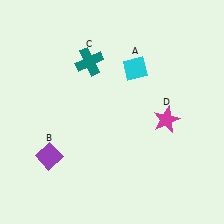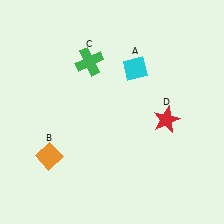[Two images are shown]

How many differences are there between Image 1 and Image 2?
There are 3 differences between the two images.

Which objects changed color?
B changed from purple to orange. C changed from teal to green. D changed from magenta to red.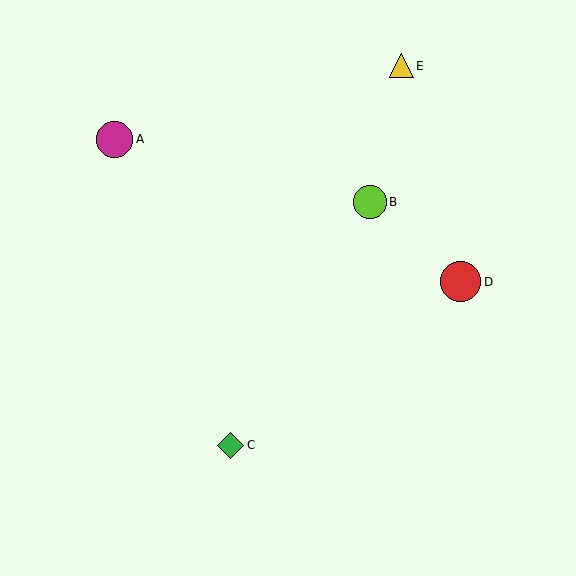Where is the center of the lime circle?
The center of the lime circle is at (370, 202).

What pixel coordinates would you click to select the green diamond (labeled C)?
Click at (231, 445) to select the green diamond C.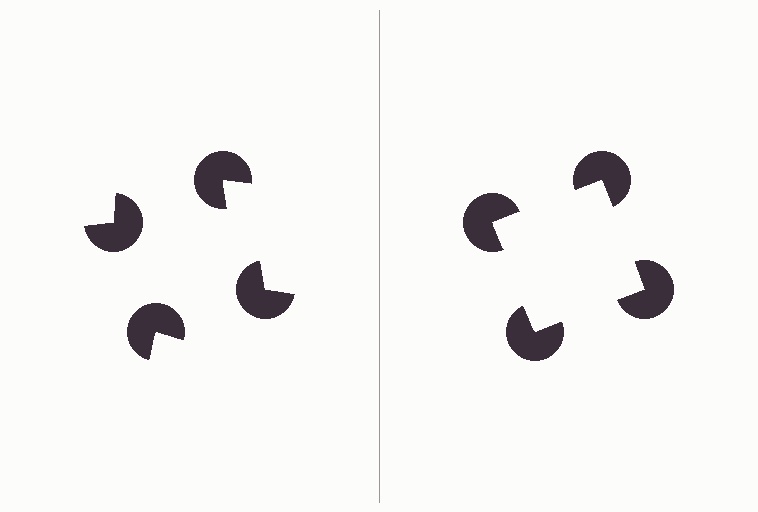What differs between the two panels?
The pac-man discs are positioned identically on both sides; only the wedge orientations differ. On the right they align to a square; on the left they are misaligned.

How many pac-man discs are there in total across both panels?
8 — 4 on each side.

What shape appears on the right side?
An illusory square.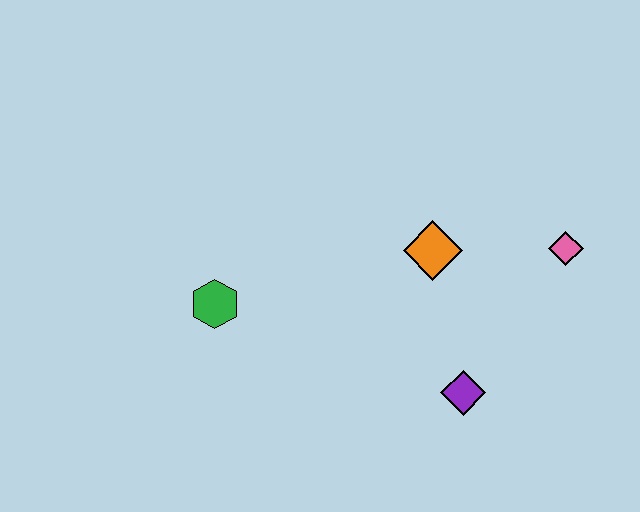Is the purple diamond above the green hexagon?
No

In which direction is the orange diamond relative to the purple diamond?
The orange diamond is above the purple diamond.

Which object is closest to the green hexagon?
The orange diamond is closest to the green hexagon.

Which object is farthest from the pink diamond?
The green hexagon is farthest from the pink diamond.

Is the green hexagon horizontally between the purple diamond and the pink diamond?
No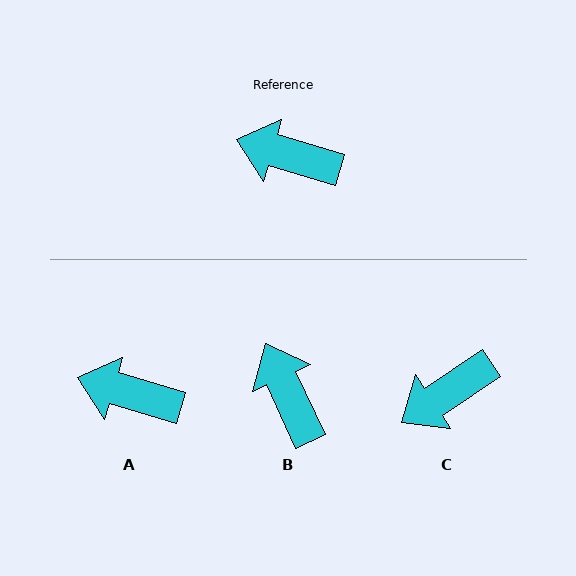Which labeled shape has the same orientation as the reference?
A.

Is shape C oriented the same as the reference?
No, it is off by about 49 degrees.